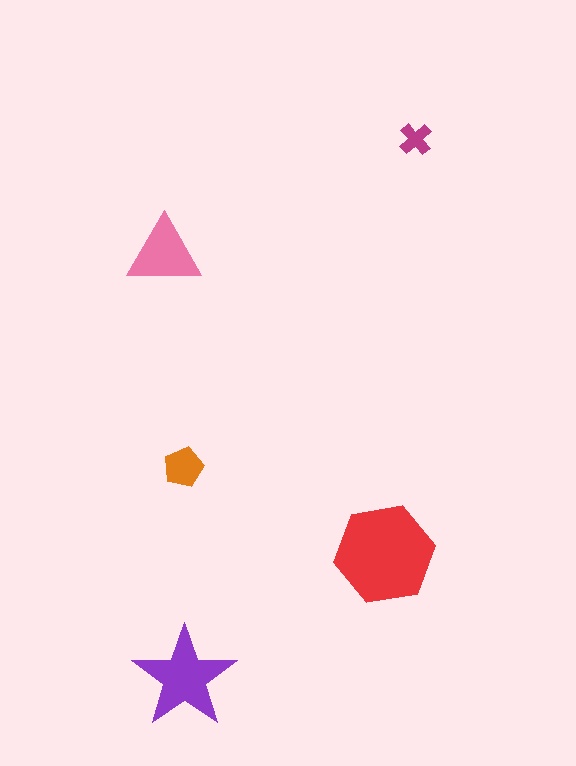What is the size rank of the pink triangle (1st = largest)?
3rd.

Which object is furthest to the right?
The magenta cross is rightmost.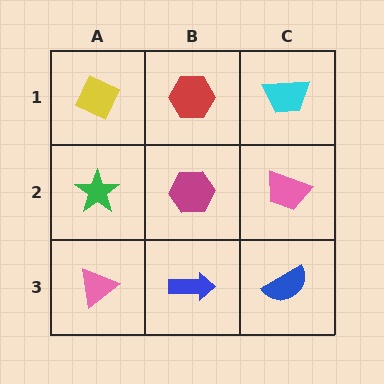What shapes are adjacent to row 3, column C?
A pink trapezoid (row 2, column C), a blue arrow (row 3, column B).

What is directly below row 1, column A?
A green star.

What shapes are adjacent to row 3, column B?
A magenta hexagon (row 2, column B), a pink triangle (row 3, column A), a blue semicircle (row 3, column C).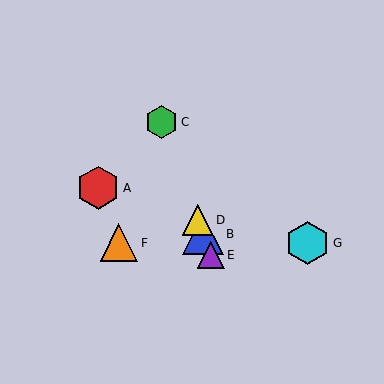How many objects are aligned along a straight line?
4 objects (B, C, D, E) are aligned along a straight line.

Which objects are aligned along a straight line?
Objects B, C, D, E are aligned along a straight line.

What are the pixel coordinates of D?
Object D is at (198, 220).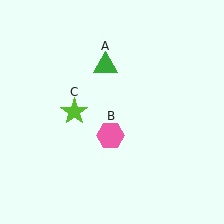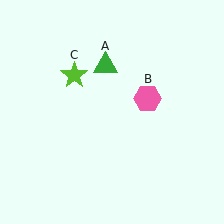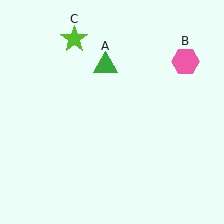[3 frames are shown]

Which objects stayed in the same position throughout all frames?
Green triangle (object A) remained stationary.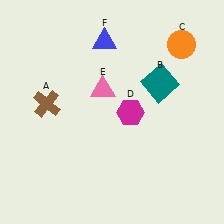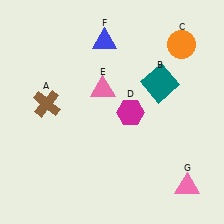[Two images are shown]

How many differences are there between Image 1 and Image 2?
There is 1 difference between the two images.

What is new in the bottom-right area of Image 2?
A pink triangle (G) was added in the bottom-right area of Image 2.